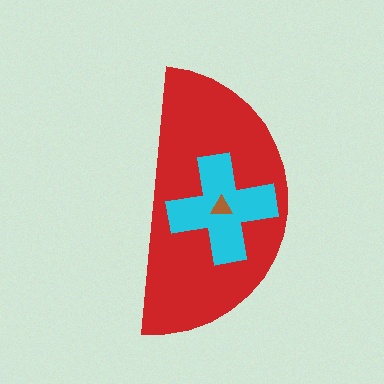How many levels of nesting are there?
3.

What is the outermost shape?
The red semicircle.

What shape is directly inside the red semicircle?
The cyan cross.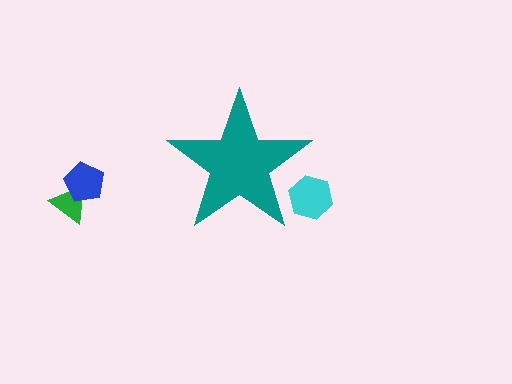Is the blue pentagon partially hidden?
No, the blue pentagon is fully visible.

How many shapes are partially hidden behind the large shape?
1 shape is partially hidden.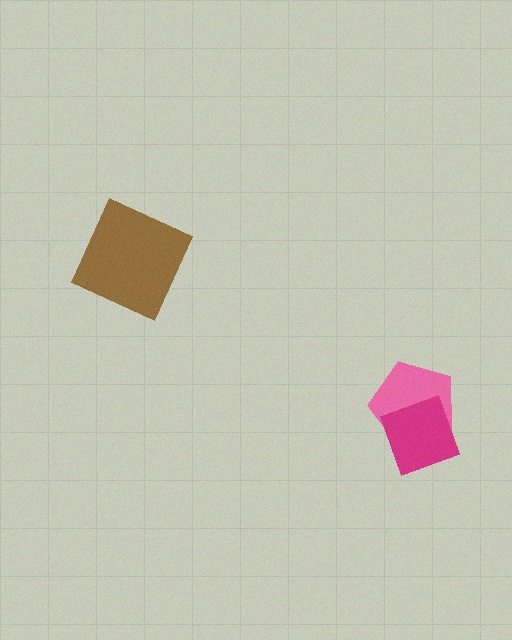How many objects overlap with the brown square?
0 objects overlap with the brown square.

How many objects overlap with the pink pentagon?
1 object overlaps with the pink pentagon.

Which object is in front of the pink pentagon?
The magenta diamond is in front of the pink pentagon.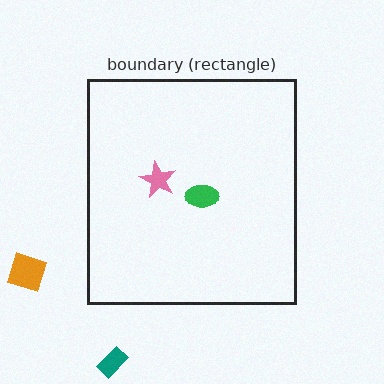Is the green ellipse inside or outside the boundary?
Inside.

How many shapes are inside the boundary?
2 inside, 2 outside.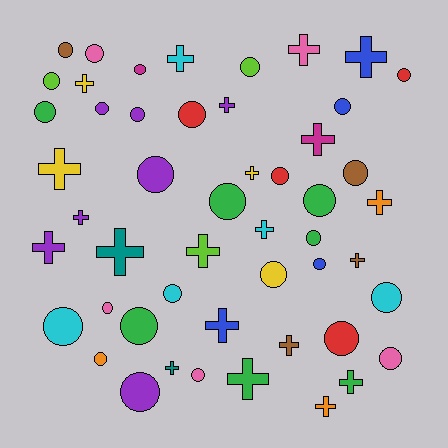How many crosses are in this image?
There are 21 crosses.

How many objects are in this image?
There are 50 objects.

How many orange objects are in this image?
There are 3 orange objects.